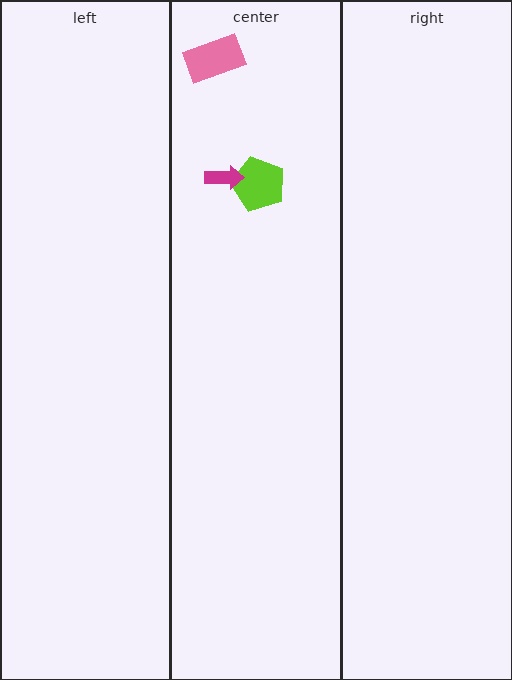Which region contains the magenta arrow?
The center region.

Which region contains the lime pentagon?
The center region.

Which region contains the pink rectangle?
The center region.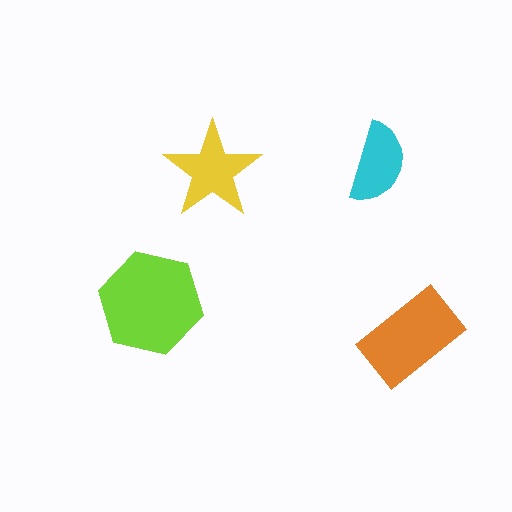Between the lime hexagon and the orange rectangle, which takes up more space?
The lime hexagon.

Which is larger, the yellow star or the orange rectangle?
The orange rectangle.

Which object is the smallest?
The cyan semicircle.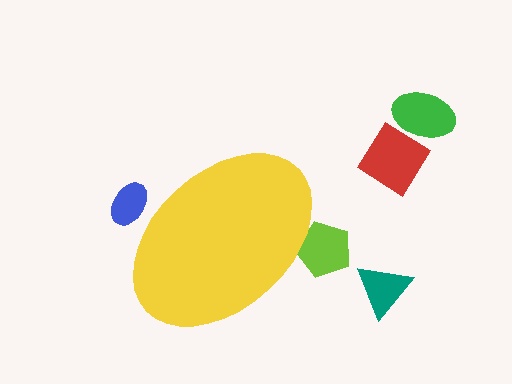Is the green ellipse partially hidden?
No, the green ellipse is fully visible.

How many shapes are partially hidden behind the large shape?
2 shapes are partially hidden.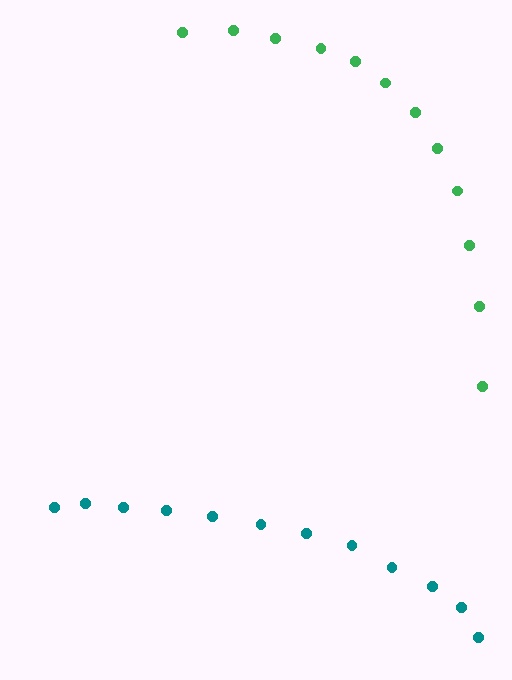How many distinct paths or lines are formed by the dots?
There are 2 distinct paths.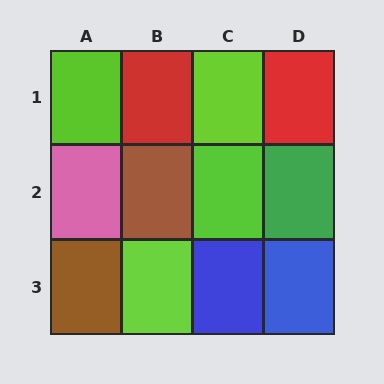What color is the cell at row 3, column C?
Blue.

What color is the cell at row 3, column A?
Brown.